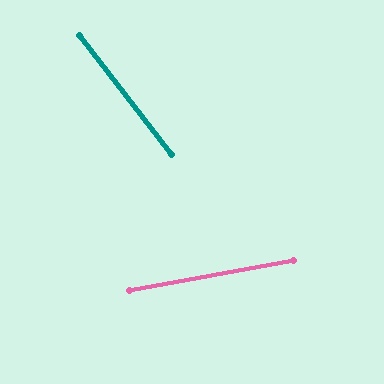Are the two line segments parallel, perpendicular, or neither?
Neither parallel nor perpendicular — they differ by about 63°.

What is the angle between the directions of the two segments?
Approximately 63 degrees.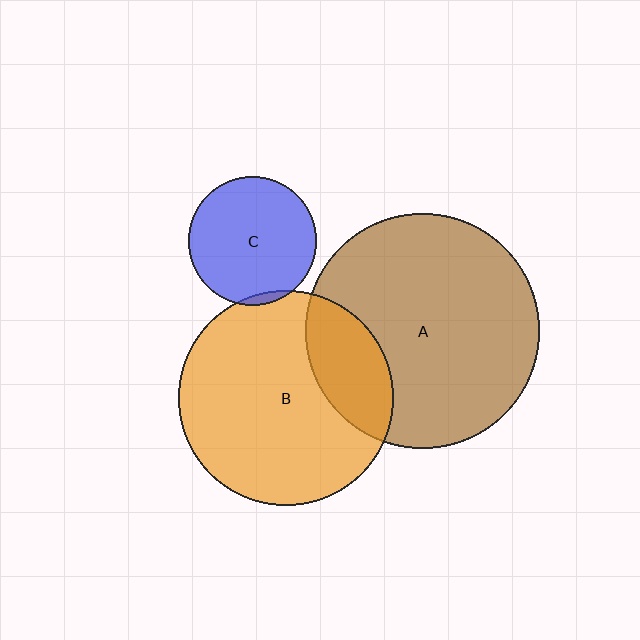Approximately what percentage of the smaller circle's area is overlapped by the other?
Approximately 25%.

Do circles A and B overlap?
Yes.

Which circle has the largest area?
Circle A (brown).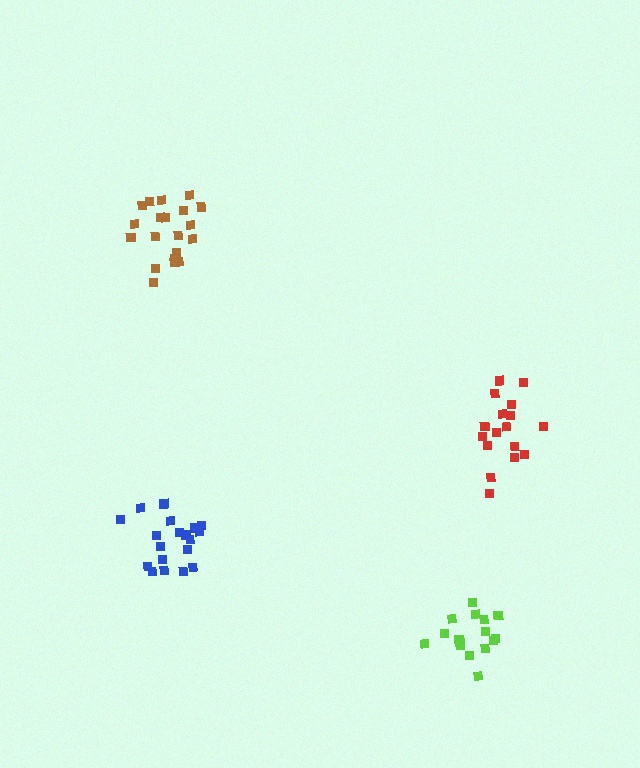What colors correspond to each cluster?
The clusters are colored: blue, red, lime, brown.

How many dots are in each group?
Group 1: 19 dots, Group 2: 17 dots, Group 3: 16 dots, Group 4: 21 dots (73 total).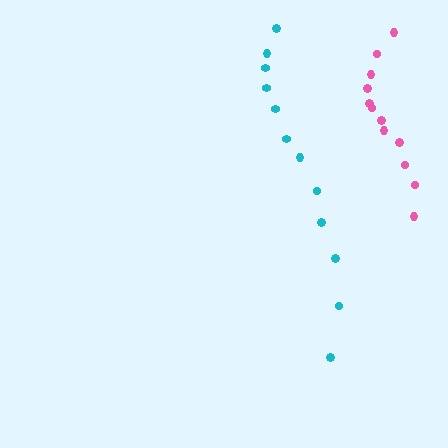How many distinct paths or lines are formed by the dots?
There are 2 distinct paths.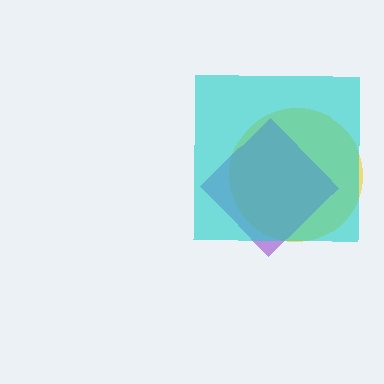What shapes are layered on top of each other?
The layered shapes are: a yellow circle, a purple diamond, a cyan square.